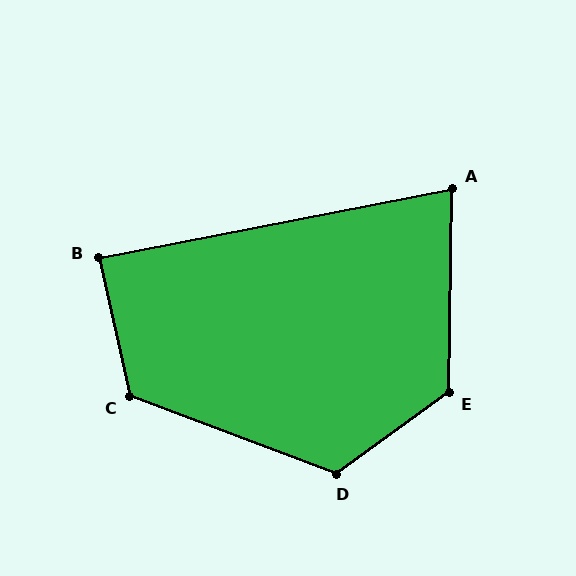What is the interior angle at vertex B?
Approximately 88 degrees (approximately right).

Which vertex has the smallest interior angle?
A, at approximately 78 degrees.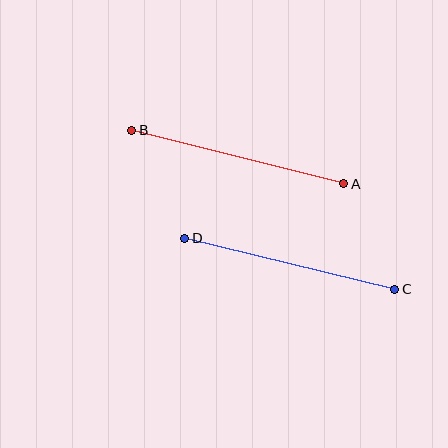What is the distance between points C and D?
The distance is approximately 216 pixels.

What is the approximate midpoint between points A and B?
The midpoint is at approximately (238, 157) pixels.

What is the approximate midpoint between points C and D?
The midpoint is at approximately (290, 264) pixels.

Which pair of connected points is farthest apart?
Points A and B are farthest apart.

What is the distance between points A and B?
The distance is approximately 219 pixels.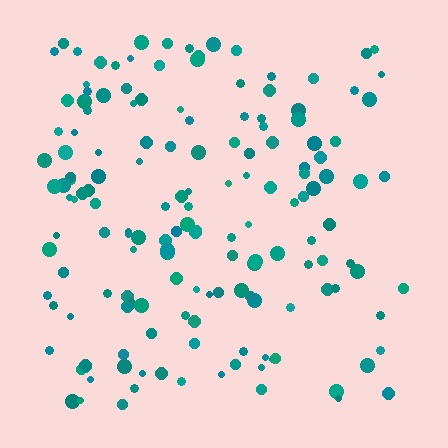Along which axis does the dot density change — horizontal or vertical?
Horizontal.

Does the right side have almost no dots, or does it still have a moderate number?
Still a moderate number, just noticeably fewer than the left.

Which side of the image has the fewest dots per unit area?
The right.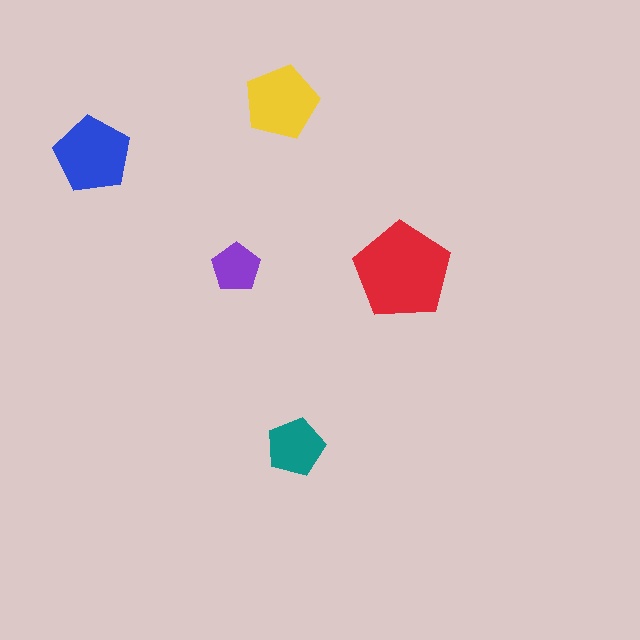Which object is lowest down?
The teal pentagon is bottommost.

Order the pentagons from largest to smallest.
the red one, the blue one, the yellow one, the teal one, the purple one.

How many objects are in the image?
There are 5 objects in the image.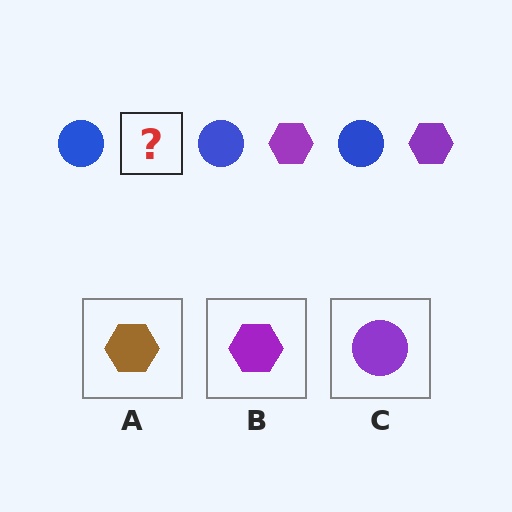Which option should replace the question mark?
Option B.